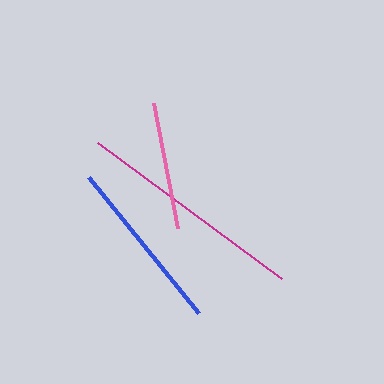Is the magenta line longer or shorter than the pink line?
The magenta line is longer than the pink line.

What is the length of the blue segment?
The blue segment is approximately 174 pixels long.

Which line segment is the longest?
The magenta line is the longest at approximately 229 pixels.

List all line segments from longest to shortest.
From longest to shortest: magenta, blue, pink.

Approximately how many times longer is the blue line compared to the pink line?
The blue line is approximately 1.4 times the length of the pink line.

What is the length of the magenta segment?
The magenta segment is approximately 229 pixels long.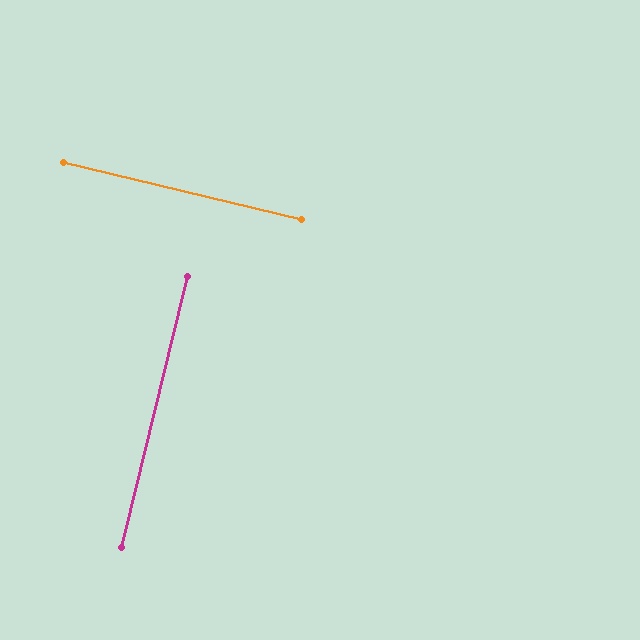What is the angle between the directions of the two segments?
Approximately 90 degrees.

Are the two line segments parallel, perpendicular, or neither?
Perpendicular — they meet at approximately 90°.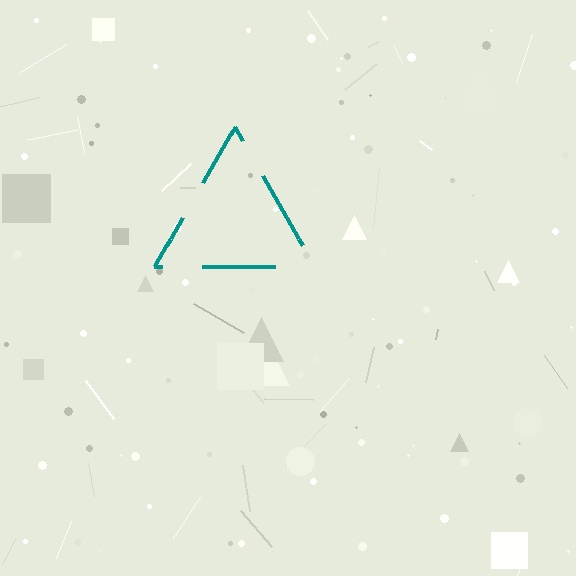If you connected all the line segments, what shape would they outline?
They would outline a triangle.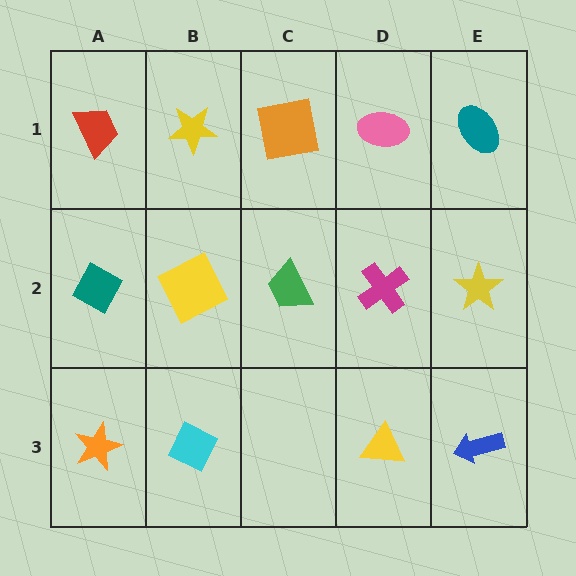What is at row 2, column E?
A yellow star.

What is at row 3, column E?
A blue arrow.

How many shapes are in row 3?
4 shapes.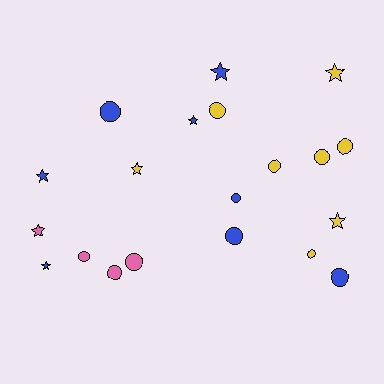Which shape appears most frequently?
Circle, with 12 objects.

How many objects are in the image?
There are 20 objects.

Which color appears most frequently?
Yellow, with 8 objects.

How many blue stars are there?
There are 4 blue stars.